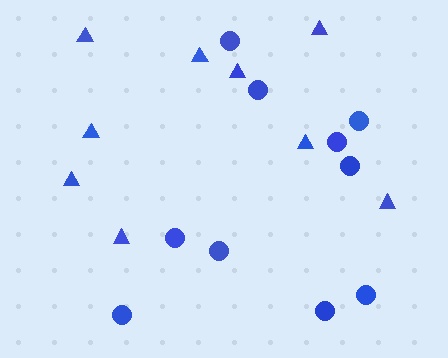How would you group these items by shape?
There are 2 groups: one group of triangles (9) and one group of circles (10).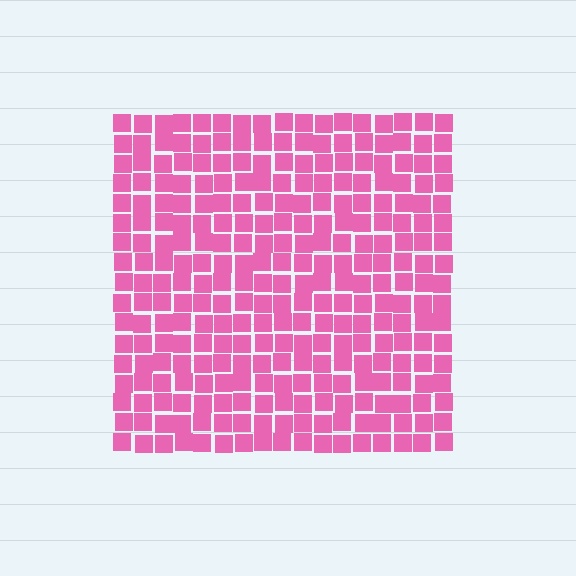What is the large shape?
The large shape is a square.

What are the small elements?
The small elements are squares.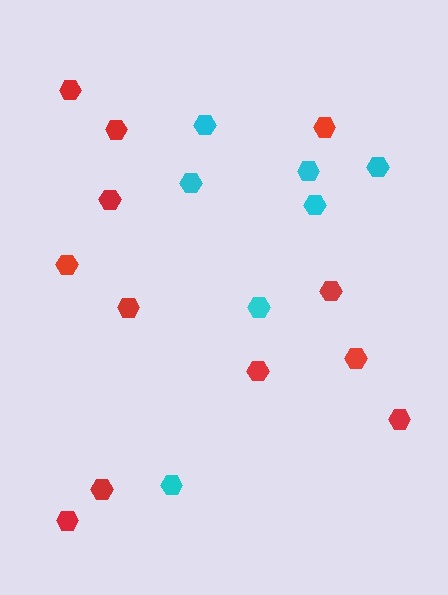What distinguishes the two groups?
There are 2 groups: one group of red hexagons (12) and one group of cyan hexagons (7).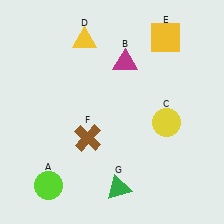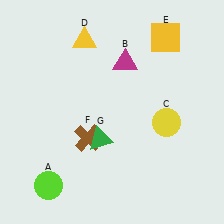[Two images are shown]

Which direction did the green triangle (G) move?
The green triangle (G) moved up.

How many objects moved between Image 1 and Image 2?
1 object moved between the two images.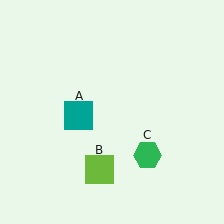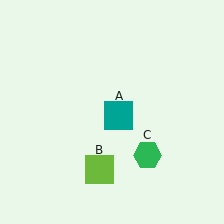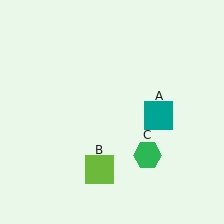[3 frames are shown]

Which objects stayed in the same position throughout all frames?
Lime square (object B) and green hexagon (object C) remained stationary.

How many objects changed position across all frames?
1 object changed position: teal square (object A).